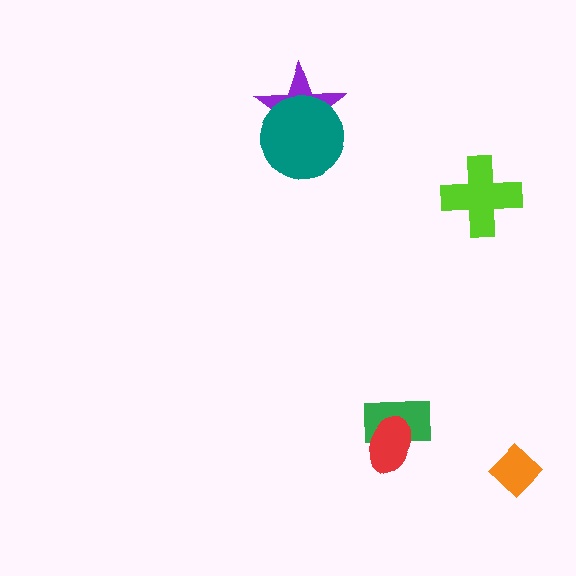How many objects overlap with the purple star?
1 object overlaps with the purple star.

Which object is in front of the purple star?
The teal circle is in front of the purple star.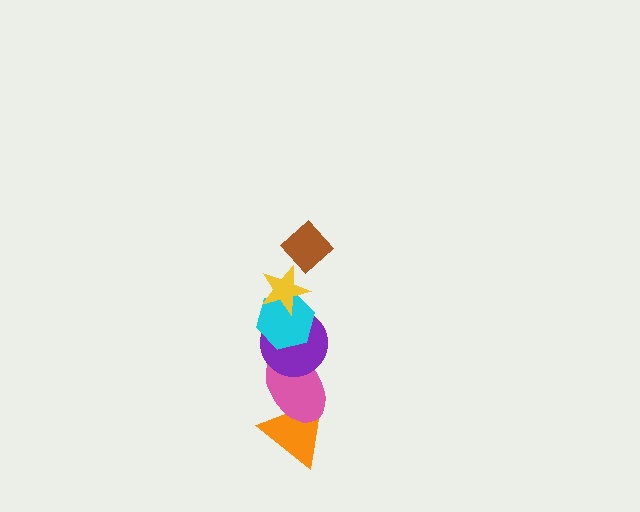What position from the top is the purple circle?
The purple circle is 4th from the top.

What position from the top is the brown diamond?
The brown diamond is 1st from the top.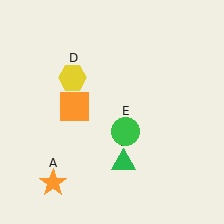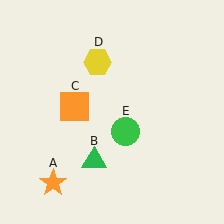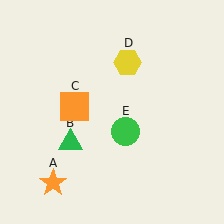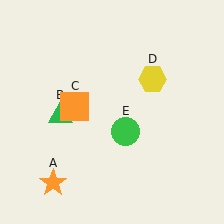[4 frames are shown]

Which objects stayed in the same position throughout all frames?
Orange star (object A) and orange square (object C) and green circle (object E) remained stationary.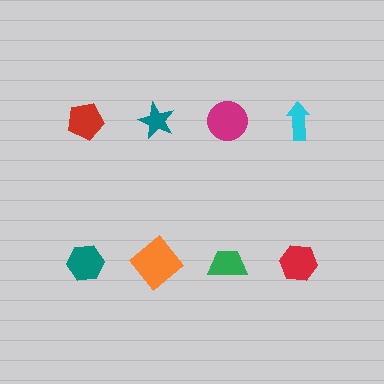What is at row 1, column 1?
A red pentagon.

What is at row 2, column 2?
An orange diamond.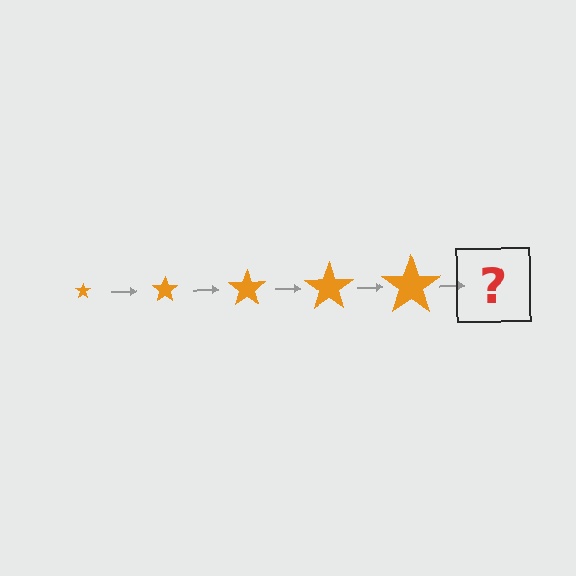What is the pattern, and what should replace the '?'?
The pattern is that the star gets progressively larger each step. The '?' should be an orange star, larger than the previous one.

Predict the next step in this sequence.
The next step is an orange star, larger than the previous one.